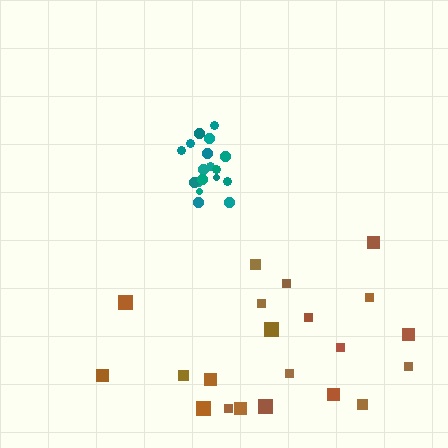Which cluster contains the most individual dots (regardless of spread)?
Brown (21).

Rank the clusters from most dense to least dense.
teal, brown.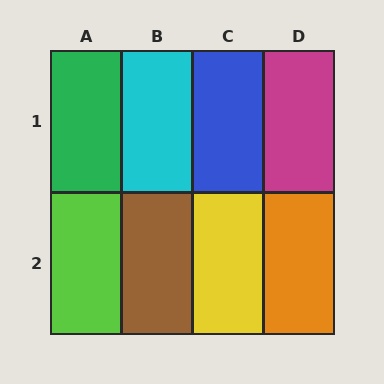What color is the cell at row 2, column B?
Brown.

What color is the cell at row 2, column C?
Yellow.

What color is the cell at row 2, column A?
Lime.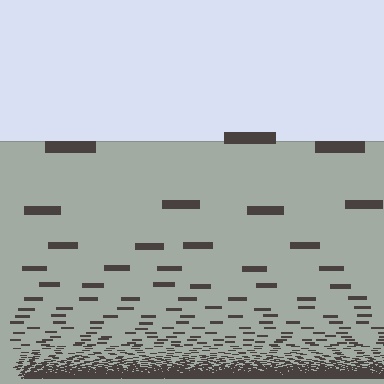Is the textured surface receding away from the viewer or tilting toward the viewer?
The surface appears to tilt toward the viewer. Texture elements get larger and sparser toward the top.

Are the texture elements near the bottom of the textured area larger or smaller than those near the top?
Smaller. The gradient is inverted — elements near the bottom are smaller and denser.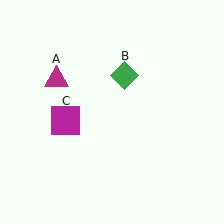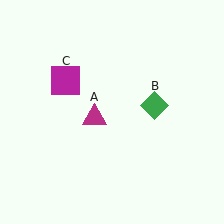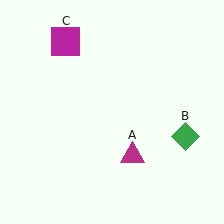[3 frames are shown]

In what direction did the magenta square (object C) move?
The magenta square (object C) moved up.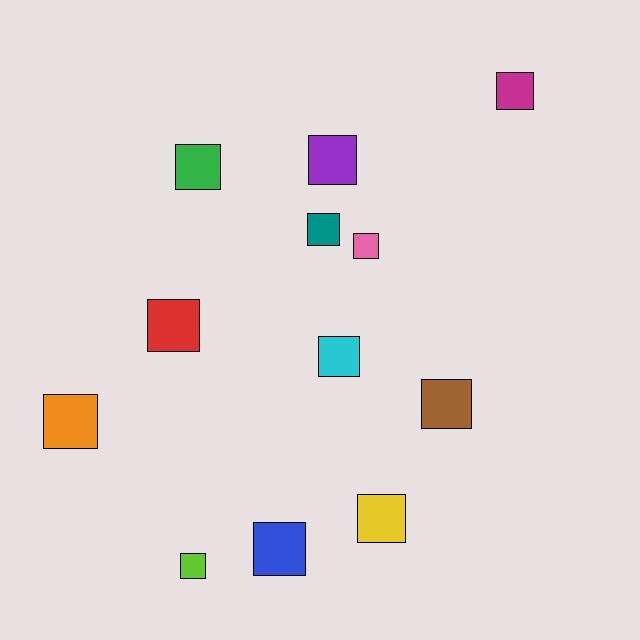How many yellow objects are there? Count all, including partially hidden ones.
There is 1 yellow object.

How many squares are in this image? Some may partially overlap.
There are 12 squares.